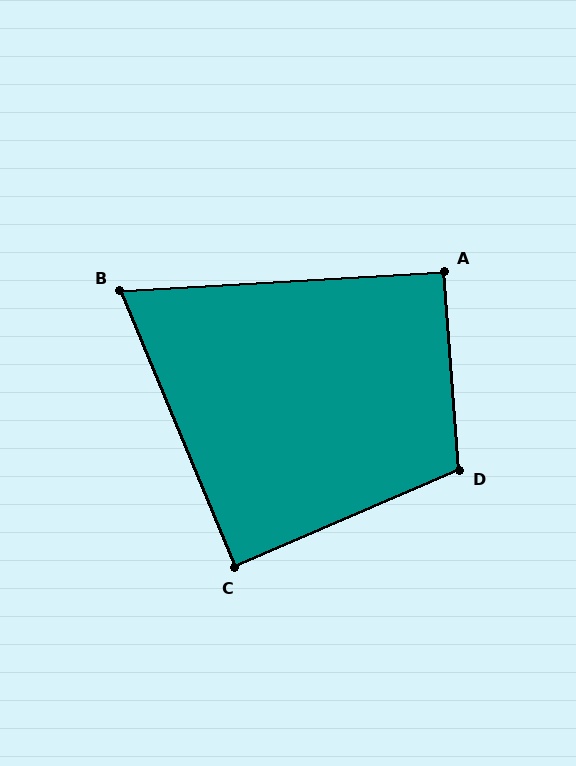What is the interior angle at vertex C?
Approximately 89 degrees (approximately right).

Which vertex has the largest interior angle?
D, at approximately 109 degrees.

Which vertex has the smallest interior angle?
B, at approximately 71 degrees.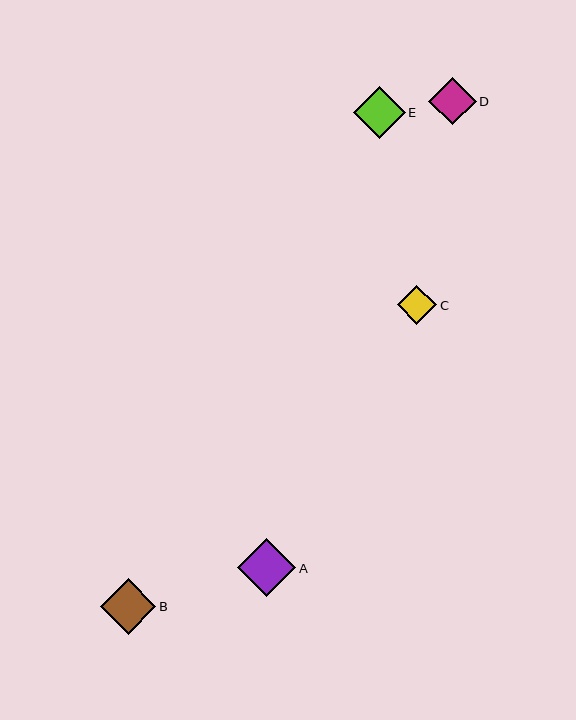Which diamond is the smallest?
Diamond C is the smallest with a size of approximately 39 pixels.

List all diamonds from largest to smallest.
From largest to smallest: A, B, E, D, C.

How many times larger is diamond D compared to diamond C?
Diamond D is approximately 1.2 times the size of diamond C.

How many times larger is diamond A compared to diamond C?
Diamond A is approximately 1.5 times the size of diamond C.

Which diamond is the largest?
Diamond A is the largest with a size of approximately 58 pixels.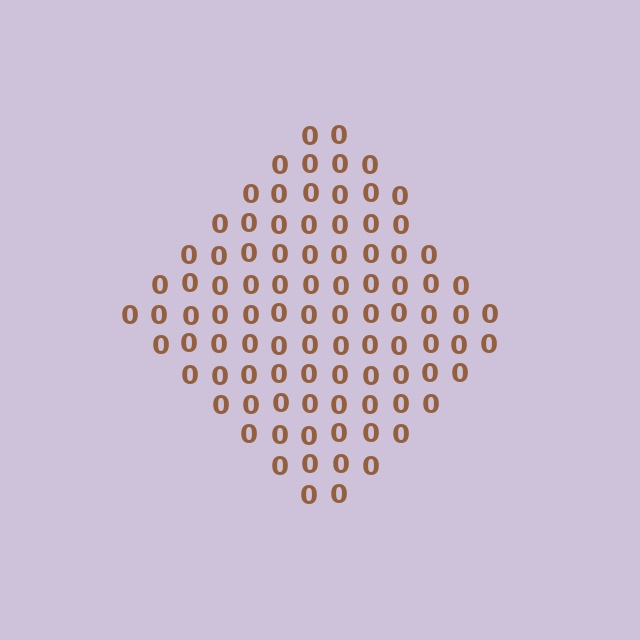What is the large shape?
The large shape is a diamond.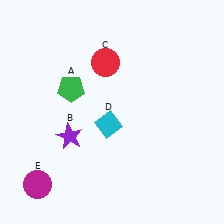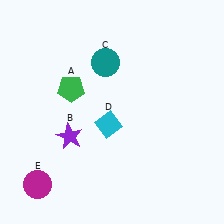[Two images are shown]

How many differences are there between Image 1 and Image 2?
There is 1 difference between the two images.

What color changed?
The circle (C) changed from red in Image 1 to teal in Image 2.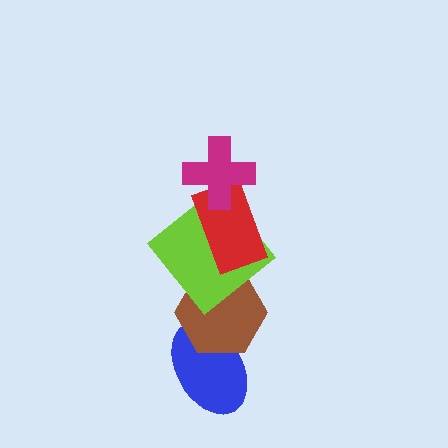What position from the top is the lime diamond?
The lime diamond is 3rd from the top.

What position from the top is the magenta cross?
The magenta cross is 1st from the top.